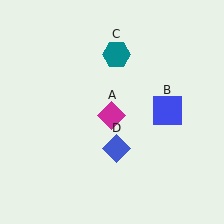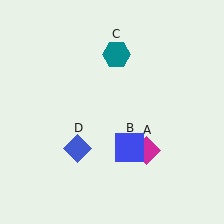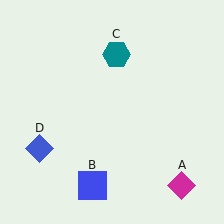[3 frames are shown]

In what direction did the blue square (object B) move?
The blue square (object B) moved down and to the left.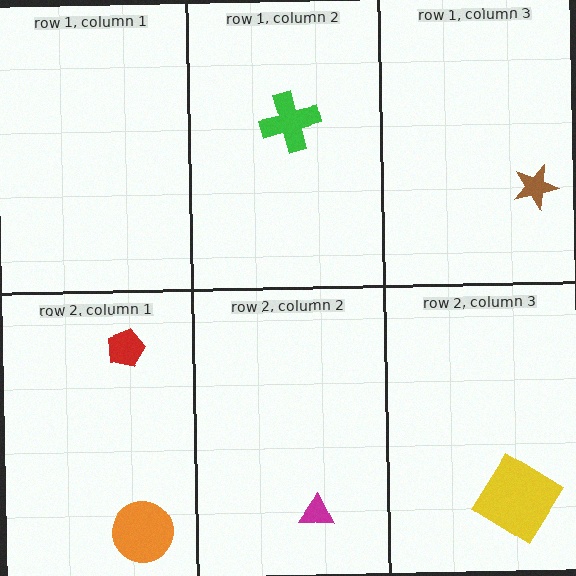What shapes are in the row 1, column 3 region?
The brown star.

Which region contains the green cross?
The row 1, column 2 region.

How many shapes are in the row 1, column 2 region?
1.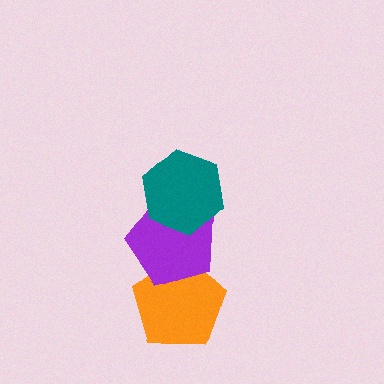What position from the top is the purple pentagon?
The purple pentagon is 2nd from the top.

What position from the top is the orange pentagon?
The orange pentagon is 3rd from the top.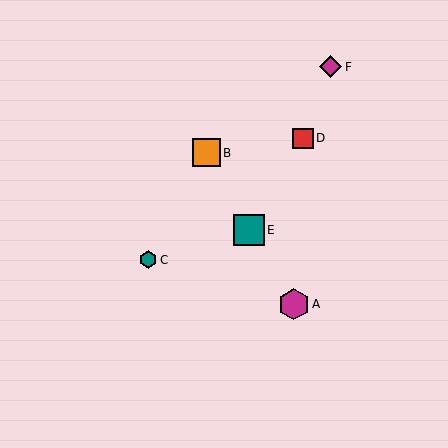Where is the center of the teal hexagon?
The center of the teal hexagon is at (148, 260).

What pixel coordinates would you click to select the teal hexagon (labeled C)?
Click at (148, 260) to select the teal hexagon C.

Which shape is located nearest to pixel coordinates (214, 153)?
The orange square (labeled B) at (206, 153) is nearest to that location.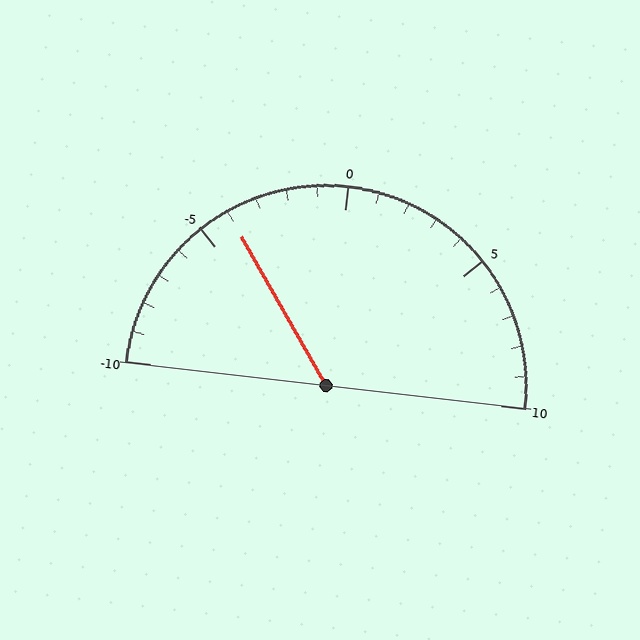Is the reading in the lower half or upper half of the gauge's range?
The reading is in the lower half of the range (-10 to 10).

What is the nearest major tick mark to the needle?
The nearest major tick mark is -5.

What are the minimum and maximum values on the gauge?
The gauge ranges from -10 to 10.